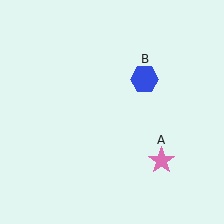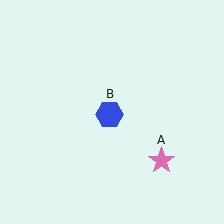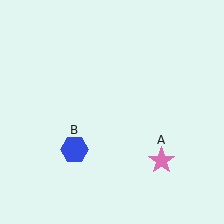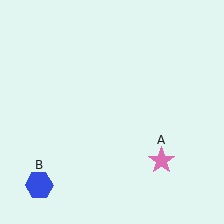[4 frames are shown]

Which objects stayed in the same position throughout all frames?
Pink star (object A) remained stationary.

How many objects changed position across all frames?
1 object changed position: blue hexagon (object B).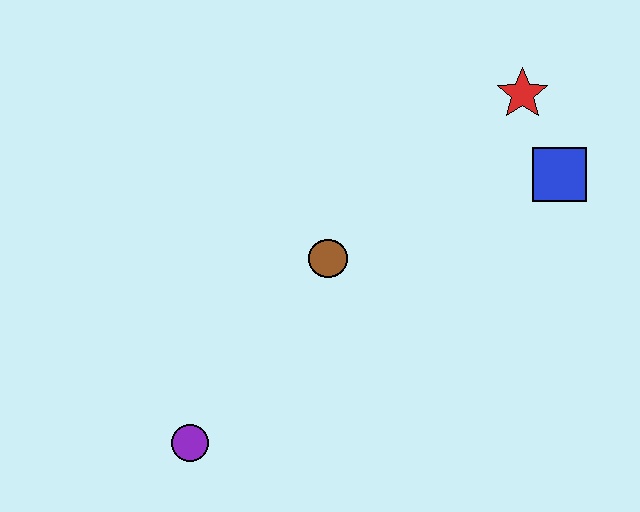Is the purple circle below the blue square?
Yes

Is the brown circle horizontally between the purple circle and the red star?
Yes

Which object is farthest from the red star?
The purple circle is farthest from the red star.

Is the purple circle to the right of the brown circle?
No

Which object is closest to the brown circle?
The purple circle is closest to the brown circle.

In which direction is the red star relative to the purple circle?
The red star is above the purple circle.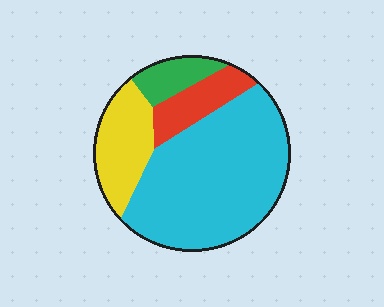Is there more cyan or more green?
Cyan.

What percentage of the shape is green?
Green takes up less than a sixth of the shape.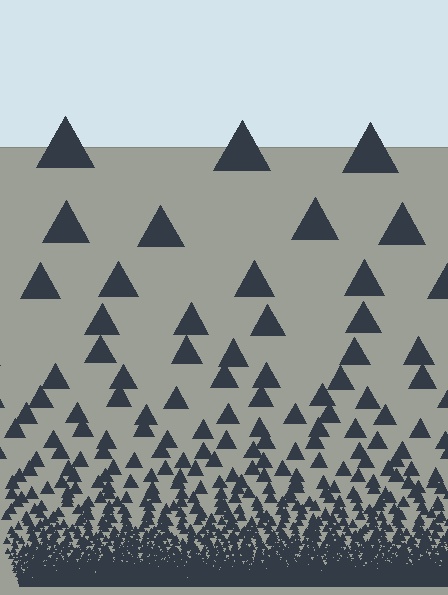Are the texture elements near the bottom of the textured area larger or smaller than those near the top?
Smaller. The gradient is inverted — elements near the bottom are smaller and denser.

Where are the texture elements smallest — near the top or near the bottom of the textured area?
Near the bottom.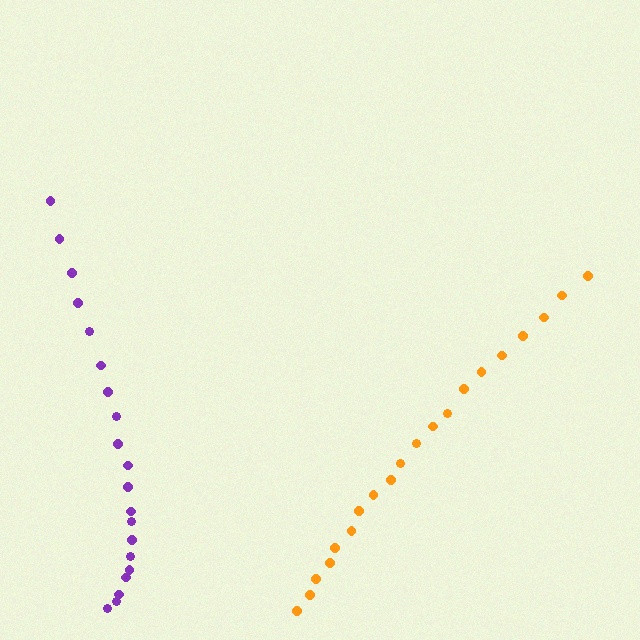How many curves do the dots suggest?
There are 2 distinct paths.